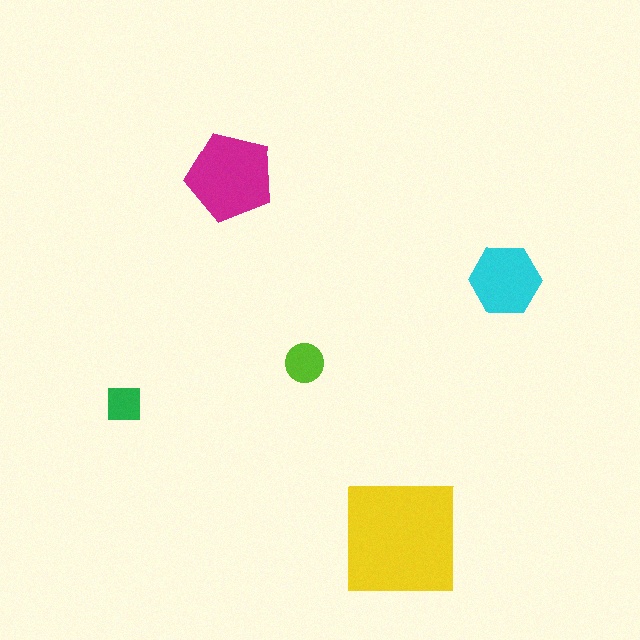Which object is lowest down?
The yellow square is bottommost.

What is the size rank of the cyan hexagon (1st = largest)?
3rd.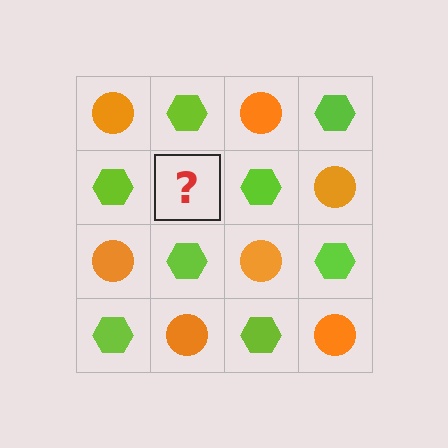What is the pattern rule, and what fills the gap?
The rule is that it alternates orange circle and lime hexagon in a checkerboard pattern. The gap should be filled with an orange circle.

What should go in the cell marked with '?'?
The missing cell should contain an orange circle.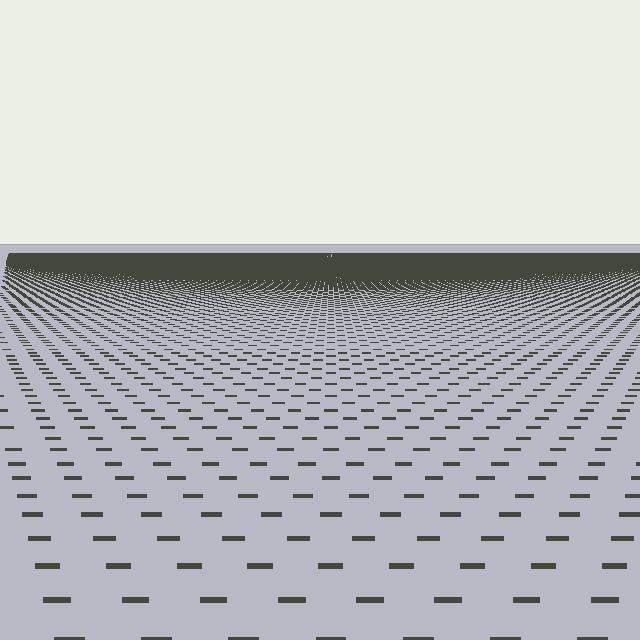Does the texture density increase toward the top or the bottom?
Density increases toward the top.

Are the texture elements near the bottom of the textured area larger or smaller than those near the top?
Larger. Near the bottom, elements are closer to the viewer and appear at a bigger on-screen size.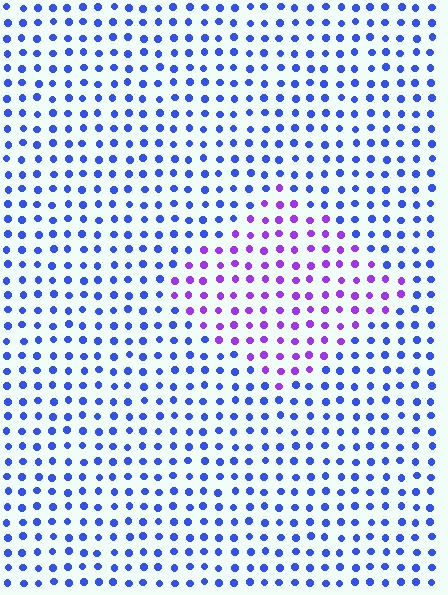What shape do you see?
I see a diamond.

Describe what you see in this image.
The image is filled with small blue elements in a uniform arrangement. A diamond-shaped region is visible where the elements are tinted to a slightly different hue, forming a subtle color boundary.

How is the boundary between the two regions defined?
The boundary is defined purely by a slight shift in hue (about 47 degrees). Spacing, size, and orientation are identical on both sides.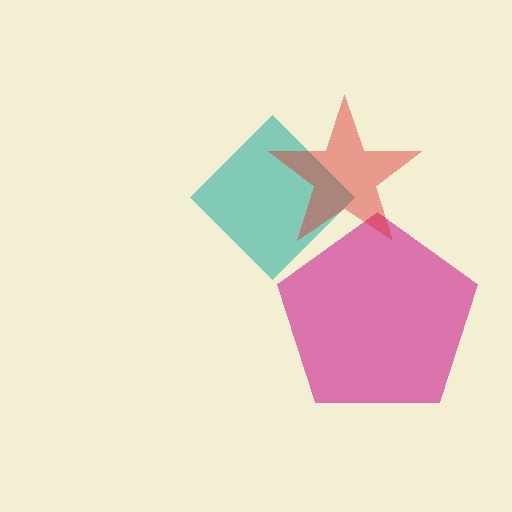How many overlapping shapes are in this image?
There are 3 overlapping shapes in the image.